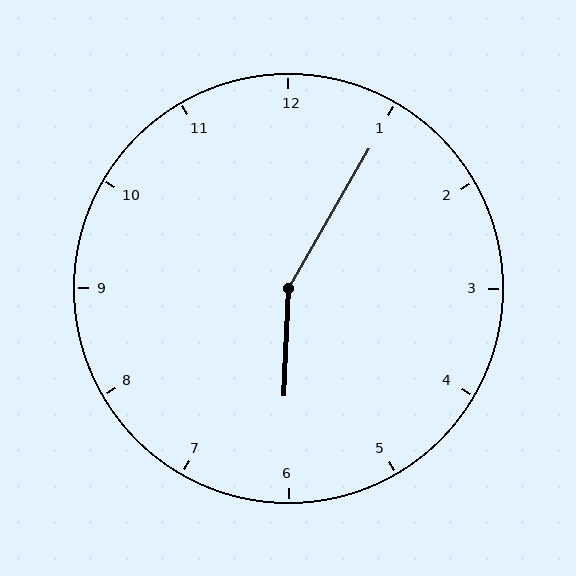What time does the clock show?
6:05.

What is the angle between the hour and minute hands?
Approximately 152 degrees.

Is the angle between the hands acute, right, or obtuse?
It is obtuse.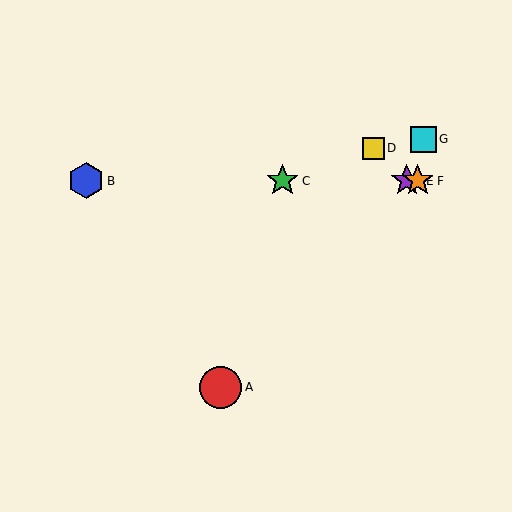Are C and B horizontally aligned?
Yes, both are at y≈181.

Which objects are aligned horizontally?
Objects B, C, E, F are aligned horizontally.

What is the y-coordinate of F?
Object F is at y≈181.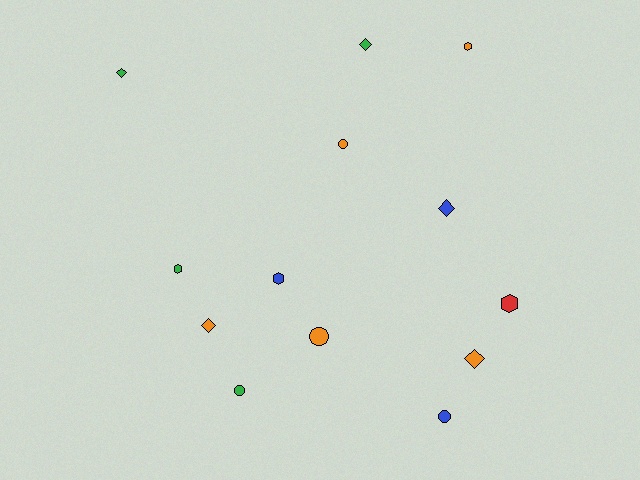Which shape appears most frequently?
Diamond, with 5 objects.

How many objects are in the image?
There are 13 objects.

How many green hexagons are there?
There is 1 green hexagon.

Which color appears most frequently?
Orange, with 5 objects.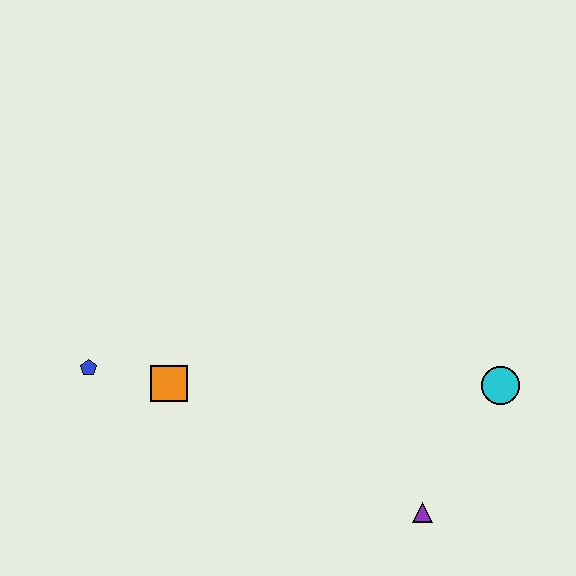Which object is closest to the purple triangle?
The cyan circle is closest to the purple triangle.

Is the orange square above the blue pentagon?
No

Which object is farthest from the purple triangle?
The blue pentagon is farthest from the purple triangle.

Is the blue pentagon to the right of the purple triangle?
No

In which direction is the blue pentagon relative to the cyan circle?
The blue pentagon is to the left of the cyan circle.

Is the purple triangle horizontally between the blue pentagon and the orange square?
No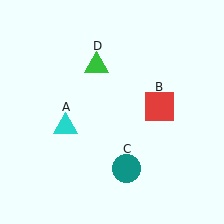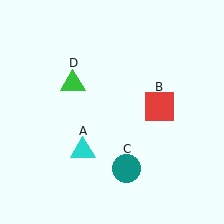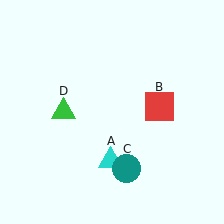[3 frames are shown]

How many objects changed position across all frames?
2 objects changed position: cyan triangle (object A), green triangle (object D).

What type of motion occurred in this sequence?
The cyan triangle (object A), green triangle (object D) rotated counterclockwise around the center of the scene.